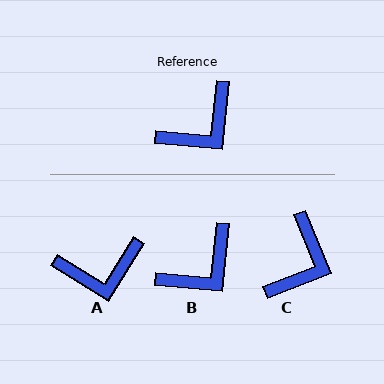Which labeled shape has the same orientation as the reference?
B.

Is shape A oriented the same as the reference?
No, it is off by about 26 degrees.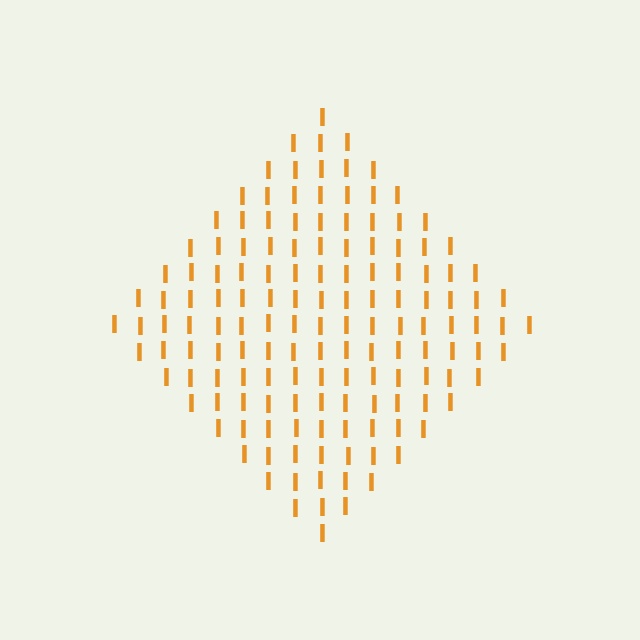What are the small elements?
The small elements are letter I's.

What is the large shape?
The large shape is a diamond.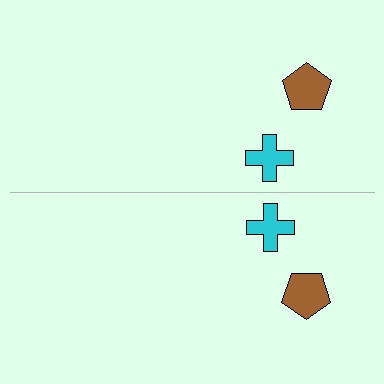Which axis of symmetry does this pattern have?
The pattern has a horizontal axis of symmetry running through the center of the image.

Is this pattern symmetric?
Yes, this pattern has bilateral (reflection) symmetry.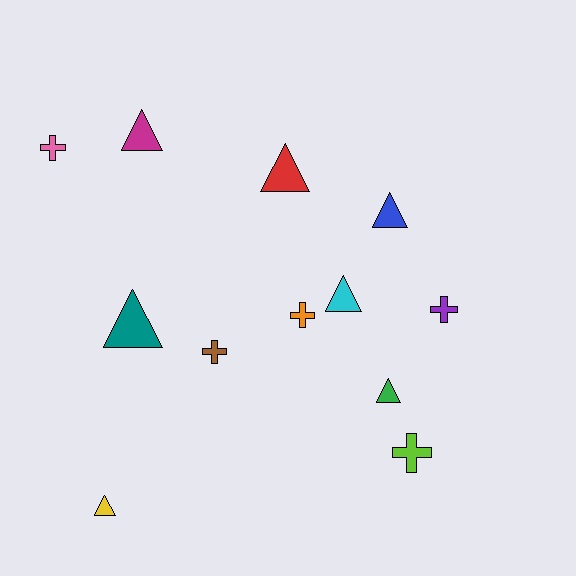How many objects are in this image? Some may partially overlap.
There are 12 objects.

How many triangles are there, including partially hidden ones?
There are 7 triangles.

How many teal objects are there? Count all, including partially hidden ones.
There is 1 teal object.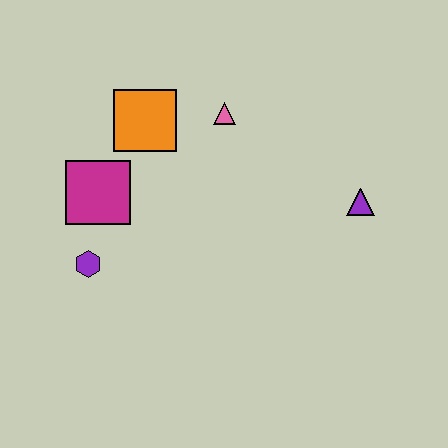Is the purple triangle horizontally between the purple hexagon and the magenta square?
No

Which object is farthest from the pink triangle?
The purple hexagon is farthest from the pink triangle.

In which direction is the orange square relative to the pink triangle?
The orange square is to the left of the pink triangle.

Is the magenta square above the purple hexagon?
Yes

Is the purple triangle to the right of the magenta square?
Yes